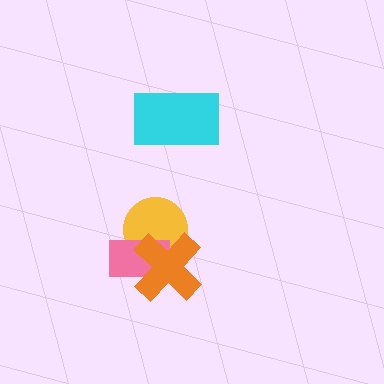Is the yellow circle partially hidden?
Yes, it is partially covered by another shape.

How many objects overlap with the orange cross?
2 objects overlap with the orange cross.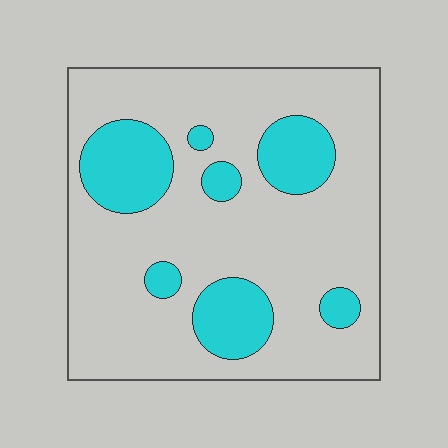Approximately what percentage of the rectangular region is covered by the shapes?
Approximately 20%.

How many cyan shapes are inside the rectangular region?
7.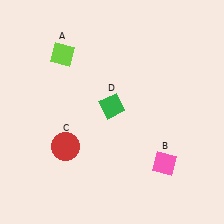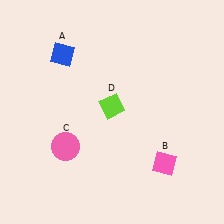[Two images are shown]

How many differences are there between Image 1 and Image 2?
There are 3 differences between the two images.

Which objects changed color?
A changed from lime to blue. C changed from red to pink. D changed from green to lime.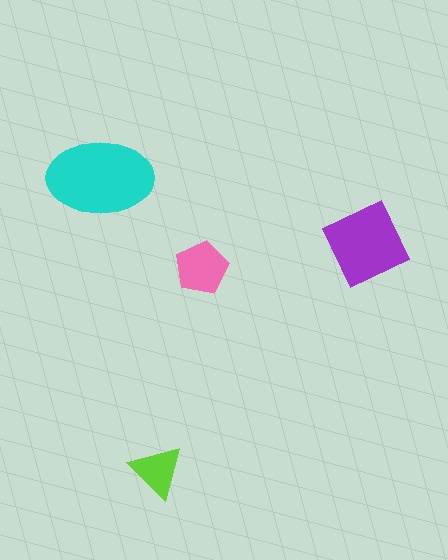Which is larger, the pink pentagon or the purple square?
The purple square.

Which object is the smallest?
The lime triangle.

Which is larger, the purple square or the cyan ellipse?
The cyan ellipse.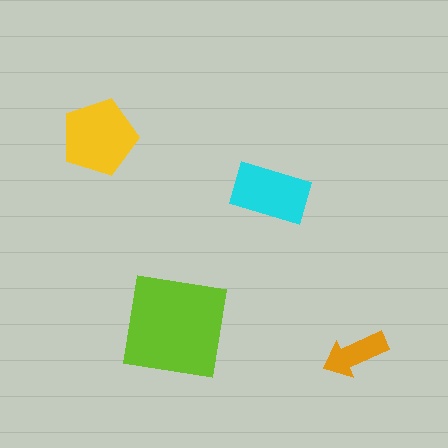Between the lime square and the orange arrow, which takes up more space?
The lime square.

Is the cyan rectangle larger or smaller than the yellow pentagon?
Smaller.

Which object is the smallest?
The orange arrow.